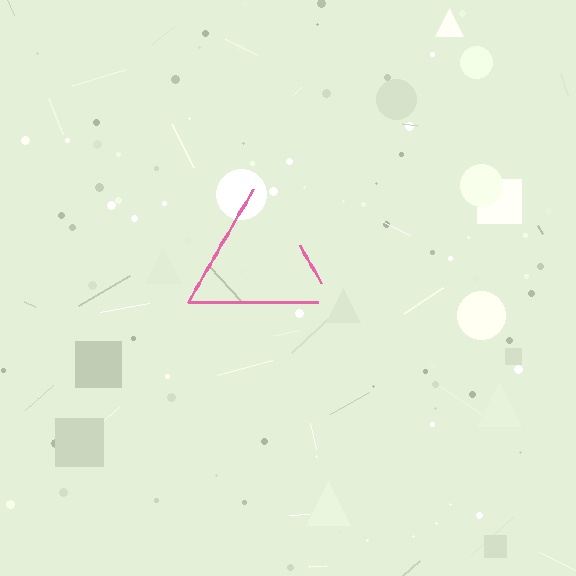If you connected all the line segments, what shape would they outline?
They would outline a triangle.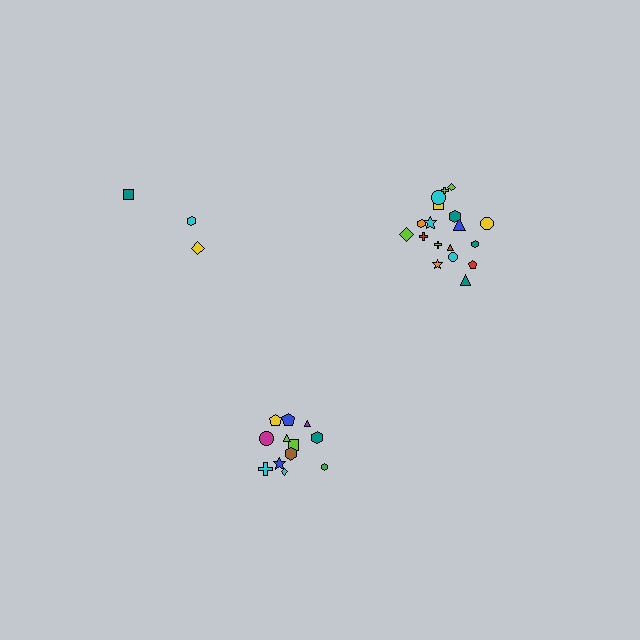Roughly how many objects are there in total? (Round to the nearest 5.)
Roughly 35 objects in total.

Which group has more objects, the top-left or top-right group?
The top-right group.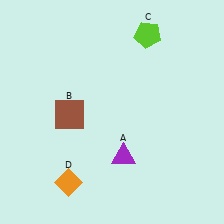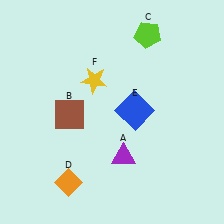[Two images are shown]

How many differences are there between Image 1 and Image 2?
There are 2 differences between the two images.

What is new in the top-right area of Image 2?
A blue square (E) was added in the top-right area of Image 2.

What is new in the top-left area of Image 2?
A yellow star (F) was added in the top-left area of Image 2.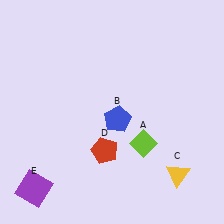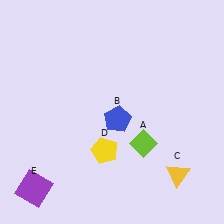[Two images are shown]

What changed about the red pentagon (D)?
In Image 1, D is red. In Image 2, it changed to yellow.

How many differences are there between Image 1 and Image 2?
There is 1 difference between the two images.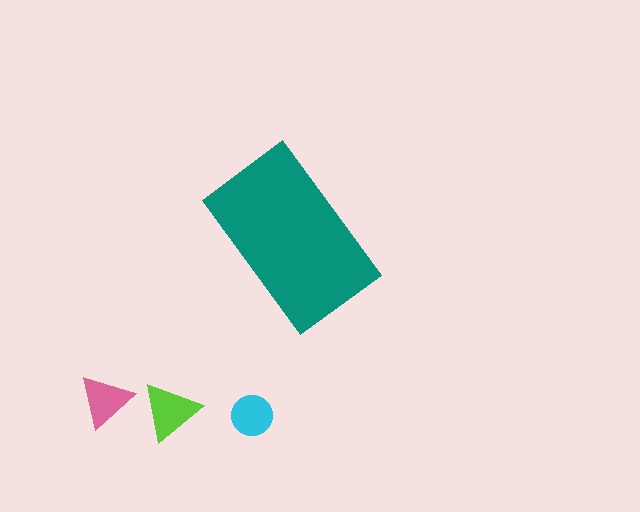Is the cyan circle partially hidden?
No, the cyan circle is fully visible.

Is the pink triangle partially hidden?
No, the pink triangle is fully visible.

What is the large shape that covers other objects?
A teal rectangle.